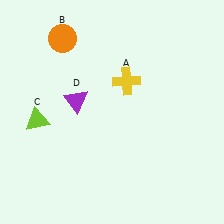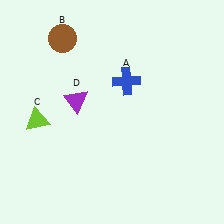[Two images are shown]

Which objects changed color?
A changed from yellow to blue. B changed from orange to brown.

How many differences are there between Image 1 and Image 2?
There are 2 differences between the two images.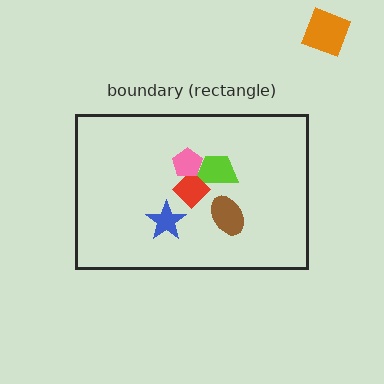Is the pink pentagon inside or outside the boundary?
Inside.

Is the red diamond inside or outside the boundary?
Inside.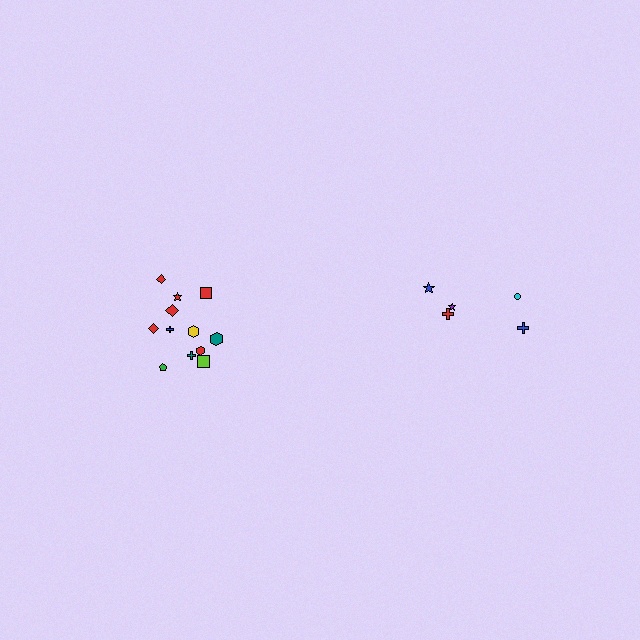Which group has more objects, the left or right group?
The left group.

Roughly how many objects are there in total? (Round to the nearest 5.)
Roughly 15 objects in total.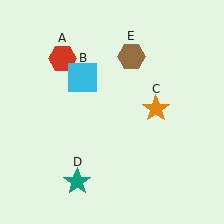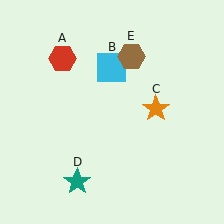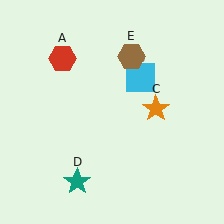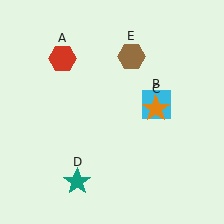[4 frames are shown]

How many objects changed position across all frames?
1 object changed position: cyan square (object B).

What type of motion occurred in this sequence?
The cyan square (object B) rotated clockwise around the center of the scene.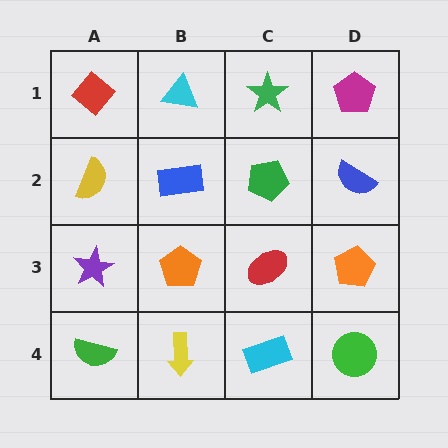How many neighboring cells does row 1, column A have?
2.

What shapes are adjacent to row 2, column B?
A cyan triangle (row 1, column B), an orange pentagon (row 3, column B), a yellow semicircle (row 2, column A), a green pentagon (row 2, column C).